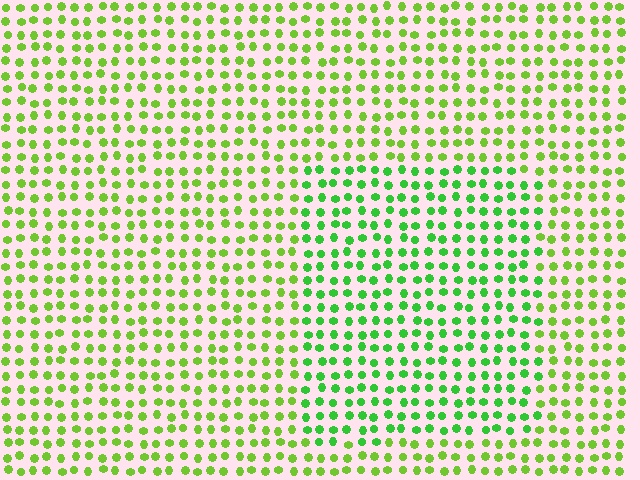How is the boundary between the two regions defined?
The boundary is defined purely by a slight shift in hue (about 27 degrees). Spacing, size, and orientation are identical on both sides.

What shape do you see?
I see a rectangle.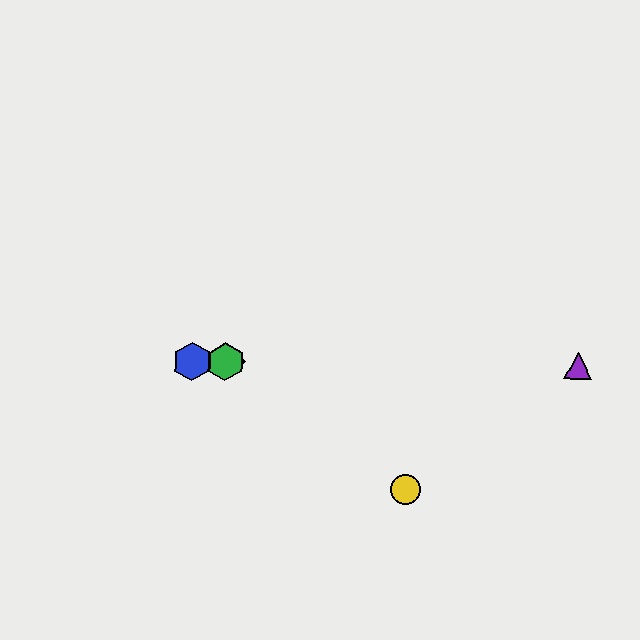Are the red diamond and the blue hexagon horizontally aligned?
Yes, both are at y≈362.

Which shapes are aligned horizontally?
The red diamond, the blue hexagon, the green hexagon, the purple triangle are aligned horizontally.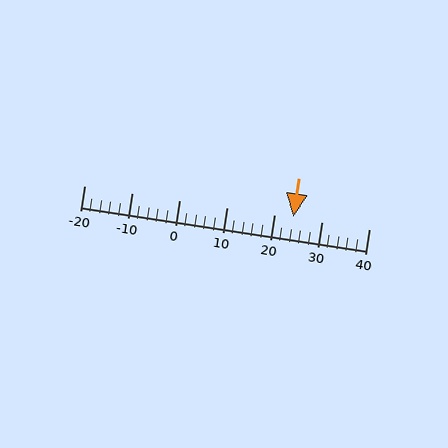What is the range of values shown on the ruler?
The ruler shows values from -20 to 40.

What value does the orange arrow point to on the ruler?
The orange arrow points to approximately 24.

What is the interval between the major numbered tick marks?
The major tick marks are spaced 10 units apart.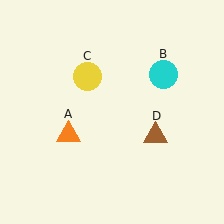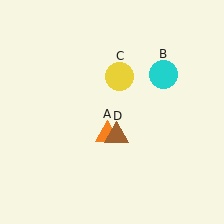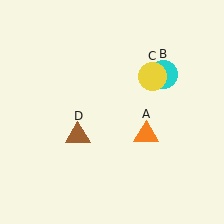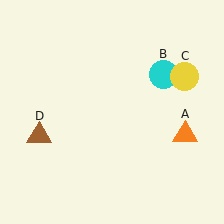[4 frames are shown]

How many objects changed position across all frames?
3 objects changed position: orange triangle (object A), yellow circle (object C), brown triangle (object D).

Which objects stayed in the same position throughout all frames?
Cyan circle (object B) remained stationary.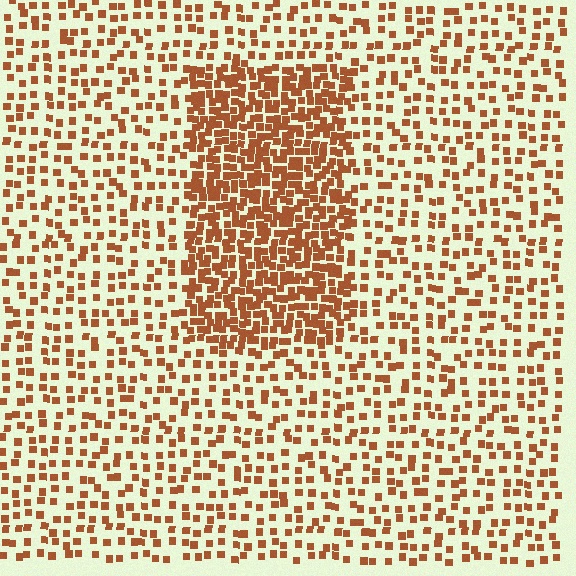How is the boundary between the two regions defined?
The boundary is defined by a change in element density (approximately 2.5x ratio). All elements are the same color, size, and shape.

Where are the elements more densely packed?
The elements are more densely packed inside the rectangle boundary.